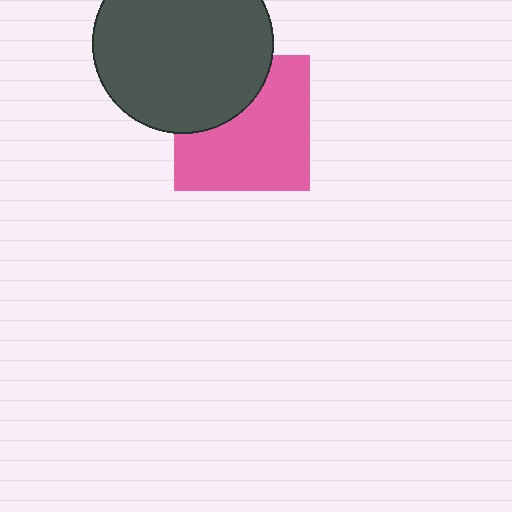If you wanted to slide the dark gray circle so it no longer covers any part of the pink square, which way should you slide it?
Slide it up — that is the most direct way to separate the two shapes.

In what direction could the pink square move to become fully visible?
The pink square could move down. That would shift it out from behind the dark gray circle entirely.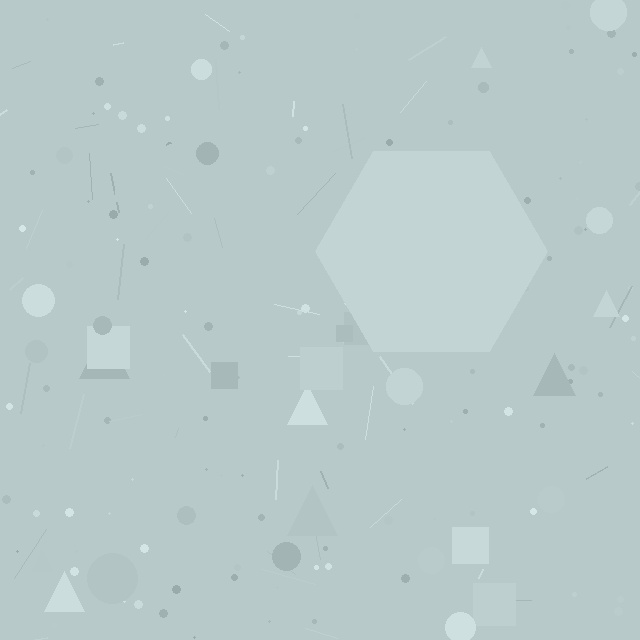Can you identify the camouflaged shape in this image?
The camouflaged shape is a hexagon.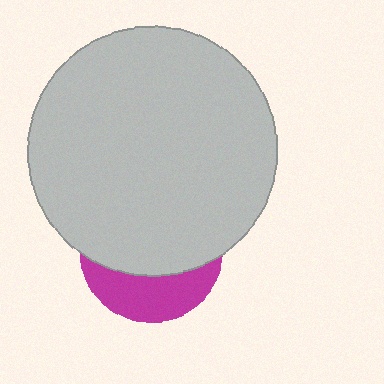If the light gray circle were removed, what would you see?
You would see the complete magenta circle.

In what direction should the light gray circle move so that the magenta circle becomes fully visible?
The light gray circle should move up. That is the shortest direction to clear the overlap and leave the magenta circle fully visible.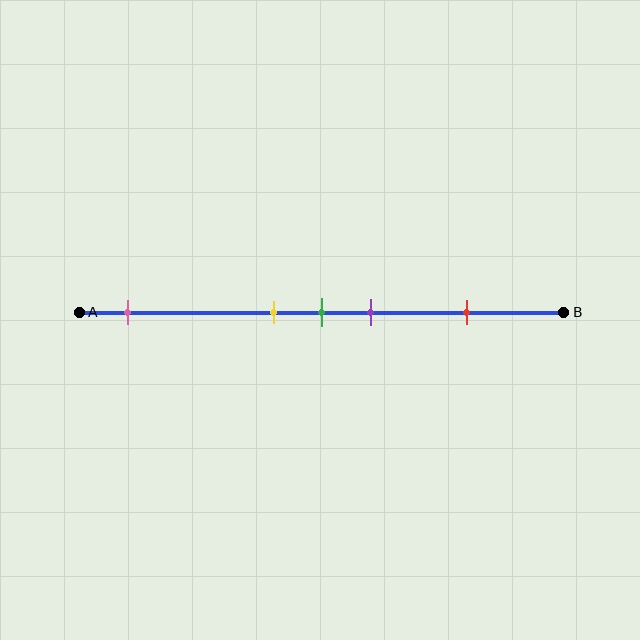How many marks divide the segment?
There are 5 marks dividing the segment.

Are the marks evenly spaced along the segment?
No, the marks are not evenly spaced.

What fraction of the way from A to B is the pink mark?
The pink mark is approximately 10% (0.1) of the way from A to B.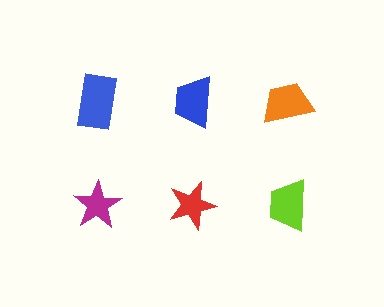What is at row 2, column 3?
A lime trapezoid.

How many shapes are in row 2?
3 shapes.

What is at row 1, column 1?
A blue rectangle.